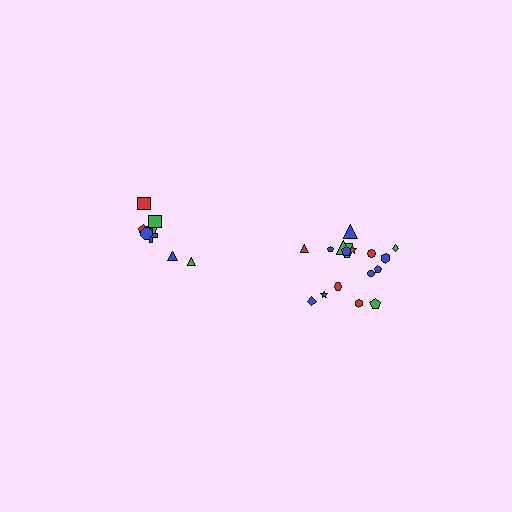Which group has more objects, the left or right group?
The right group.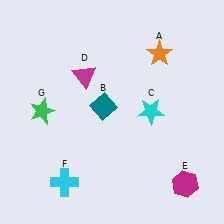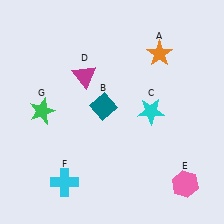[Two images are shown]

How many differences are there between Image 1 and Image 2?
There is 1 difference between the two images.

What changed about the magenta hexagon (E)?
In Image 1, E is magenta. In Image 2, it changed to pink.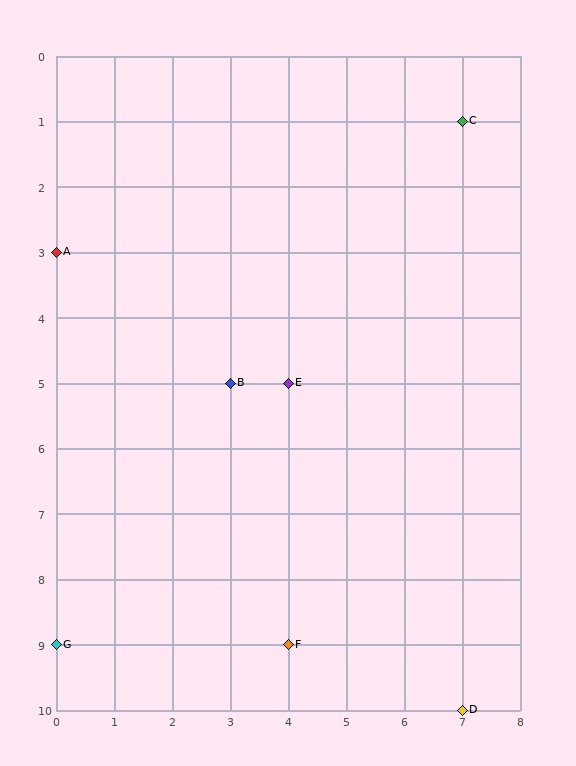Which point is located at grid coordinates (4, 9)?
Point F is at (4, 9).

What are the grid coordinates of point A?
Point A is at grid coordinates (0, 3).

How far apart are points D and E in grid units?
Points D and E are 3 columns and 5 rows apart (about 5.8 grid units diagonally).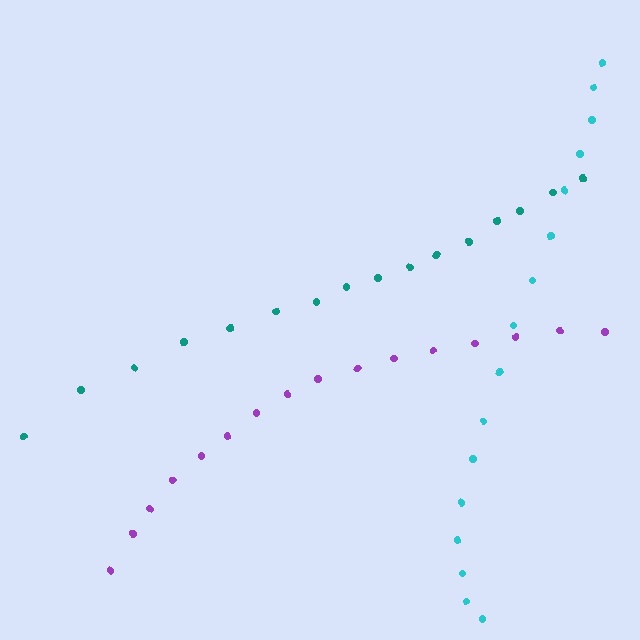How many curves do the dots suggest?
There are 3 distinct paths.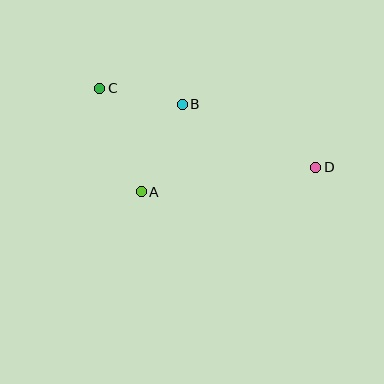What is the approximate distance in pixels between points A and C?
The distance between A and C is approximately 111 pixels.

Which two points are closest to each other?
Points B and C are closest to each other.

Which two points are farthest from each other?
Points C and D are farthest from each other.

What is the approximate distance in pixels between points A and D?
The distance between A and D is approximately 176 pixels.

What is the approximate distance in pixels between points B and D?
The distance between B and D is approximately 148 pixels.